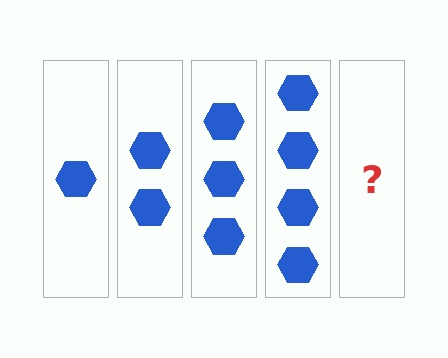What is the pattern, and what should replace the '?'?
The pattern is that each step adds one more hexagon. The '?' should be 5 hexagons.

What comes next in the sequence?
The next element should be 5 hexagons.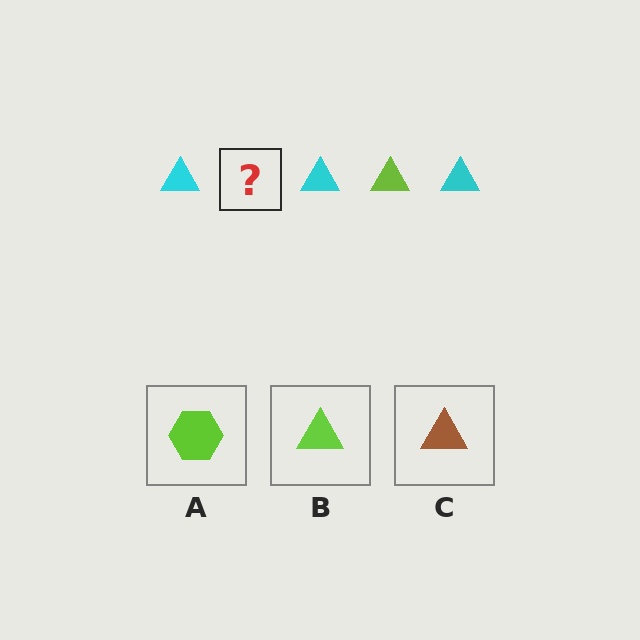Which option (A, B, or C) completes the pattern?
B.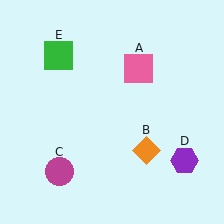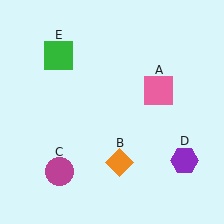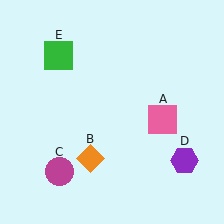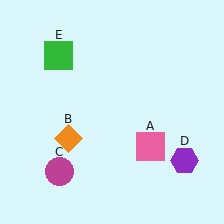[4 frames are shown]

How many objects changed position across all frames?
2 objects changed position: pink square (object A), orange diamond (object B).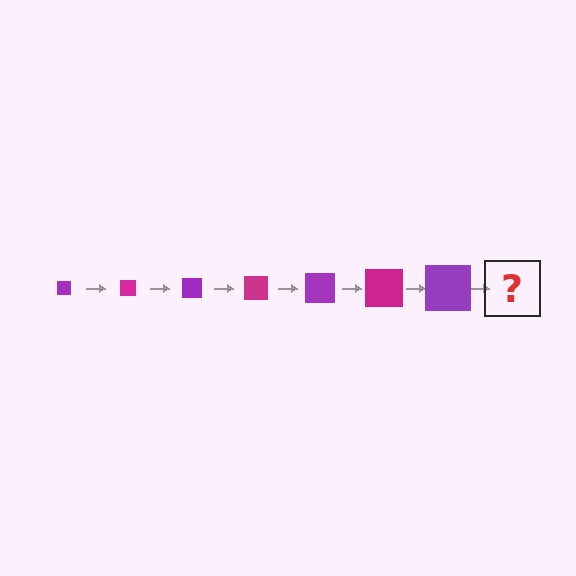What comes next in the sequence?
The next element should be a magenta square, larger than the previous one.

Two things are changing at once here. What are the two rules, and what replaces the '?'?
The two rules are that the square grows larger each step and the color cycles through purple and magenta. The '?' should be a magenta square, larger than the previous one.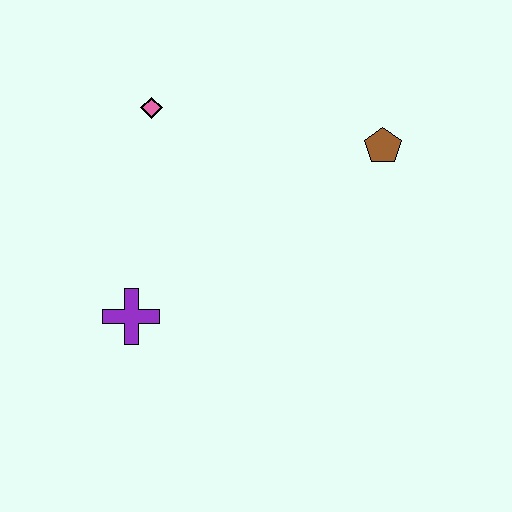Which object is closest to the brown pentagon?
The pink diamond is closest to the brown pentagon.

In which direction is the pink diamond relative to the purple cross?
The pink diamond is above the purple cross.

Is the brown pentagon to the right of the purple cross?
Yes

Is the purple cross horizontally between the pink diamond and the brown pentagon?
No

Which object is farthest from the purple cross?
The brown pentagon is farthest from the purple cross.